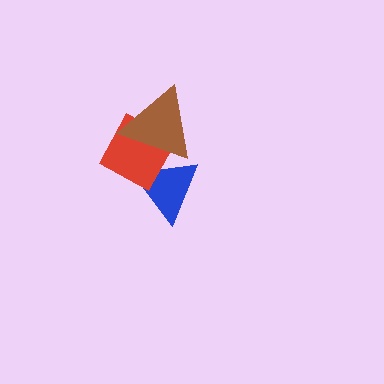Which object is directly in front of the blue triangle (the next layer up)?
The red diamond is directly in front of the blue triangle.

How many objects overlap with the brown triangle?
2 objects overlap with the brown triangle.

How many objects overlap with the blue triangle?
2 objects overlap with the blue triangle.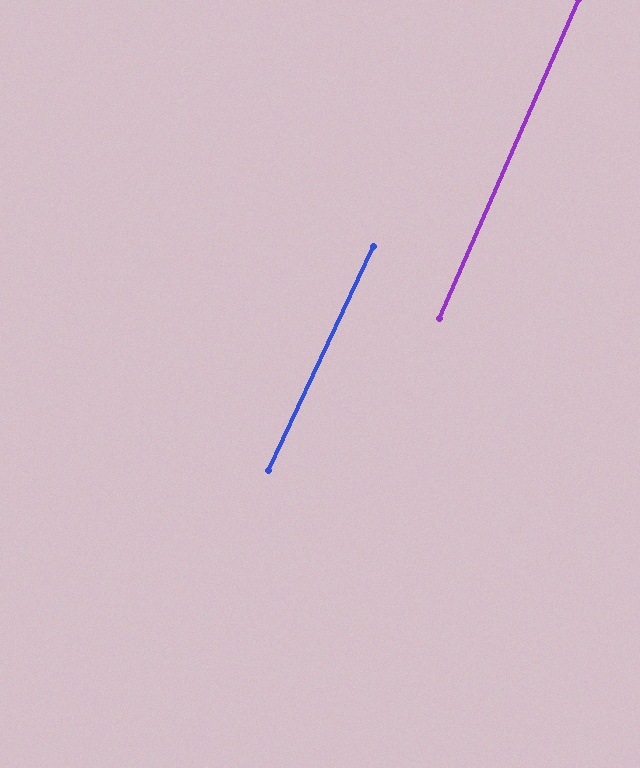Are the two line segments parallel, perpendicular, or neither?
Parallel — their directions differ by only 1.4°.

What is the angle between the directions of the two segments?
Approximately 1 degree.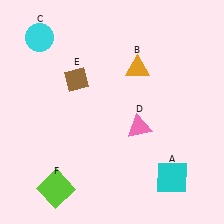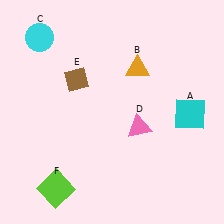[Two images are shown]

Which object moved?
The cyan square (A) moved up.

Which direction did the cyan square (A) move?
The cyan square (A) moved up.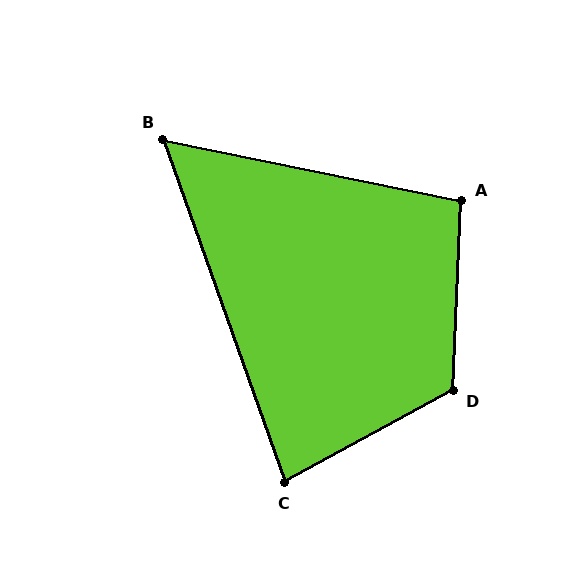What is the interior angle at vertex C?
Approximately 81 degrees (acute).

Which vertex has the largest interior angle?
D, at approximately 121 degrees.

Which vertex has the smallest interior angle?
B, at approximately 59 degrees.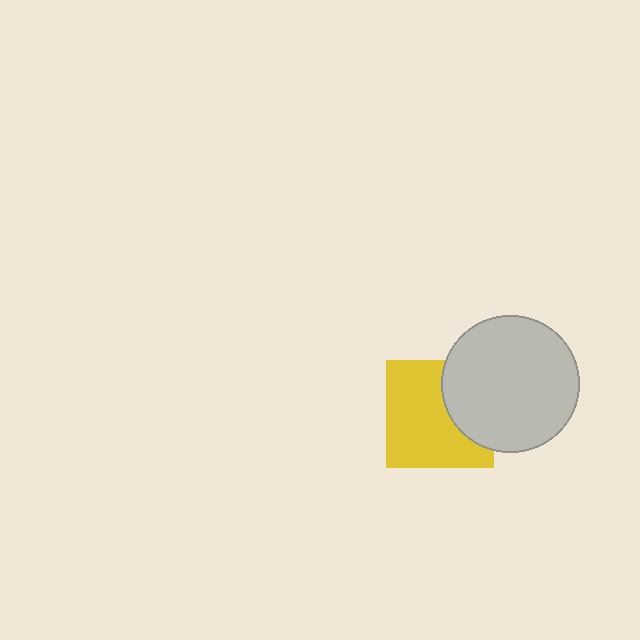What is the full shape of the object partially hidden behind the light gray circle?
The partially hidden object is a yellow square.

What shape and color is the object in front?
The object in front is a light gray circle.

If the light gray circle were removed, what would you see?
You would see the complete yellow square.